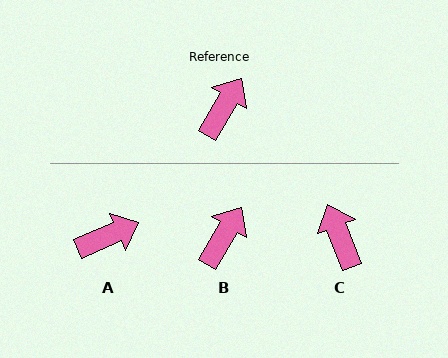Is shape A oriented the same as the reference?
No, it is off by about 36 degrees.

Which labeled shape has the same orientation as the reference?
B.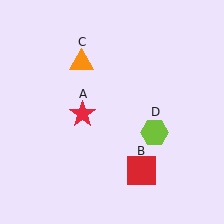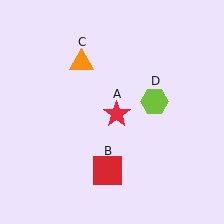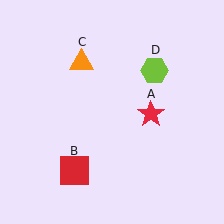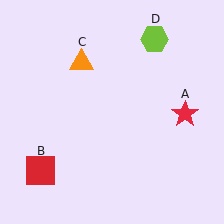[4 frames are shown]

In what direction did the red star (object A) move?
The red star (object A) moved right.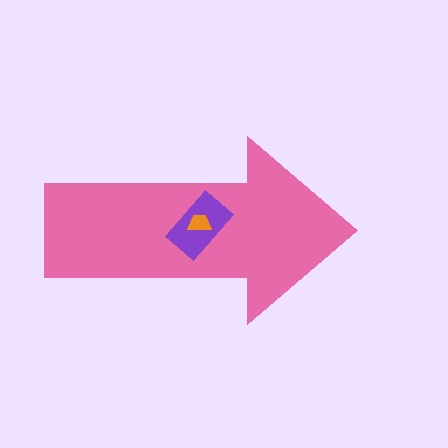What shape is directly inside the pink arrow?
The purple rectangle.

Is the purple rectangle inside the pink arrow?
Yes.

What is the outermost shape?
The pink arrow.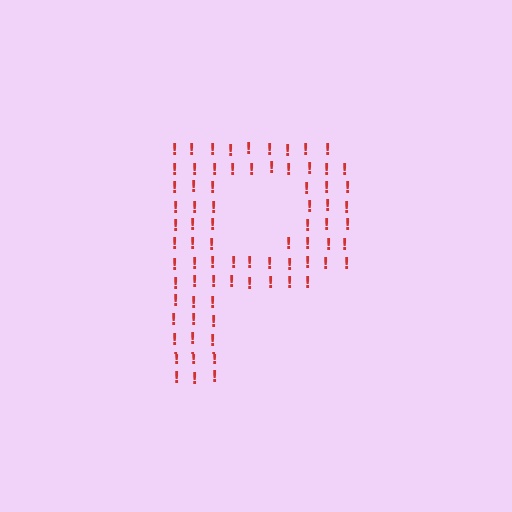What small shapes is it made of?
It is made of small exclamation marks.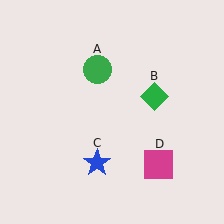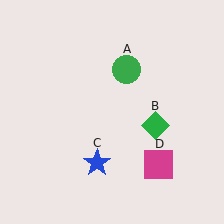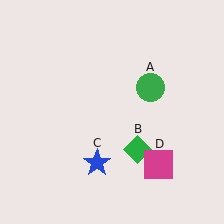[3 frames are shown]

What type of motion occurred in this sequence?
The green circle (object A), green diamond (object B) rotated clockwise around the center of the scene.